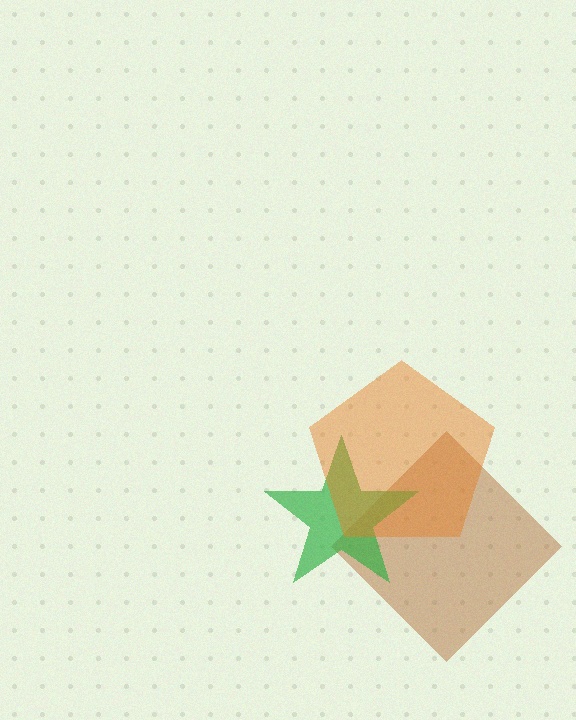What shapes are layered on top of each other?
The layered shapes are: a brown diamond, a green star, an orange pentagon.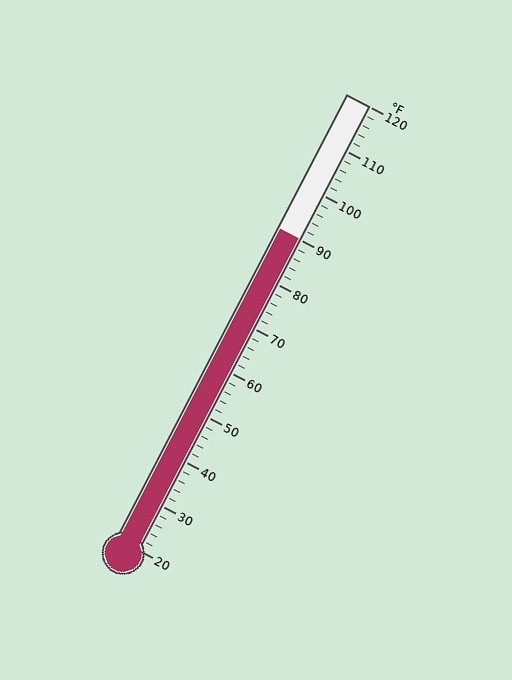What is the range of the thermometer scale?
The thermometer scale ranges from 20°F to 120°F.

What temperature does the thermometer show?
The thermometer shows approximately 90°F.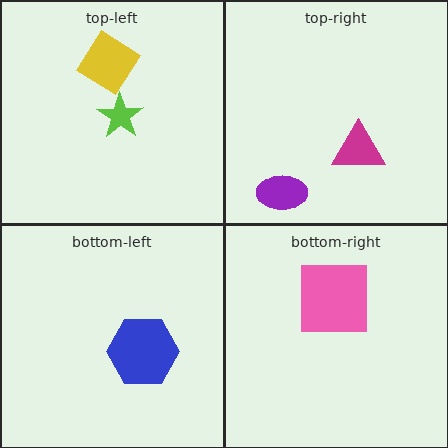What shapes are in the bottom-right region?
The pink square.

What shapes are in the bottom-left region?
The blue hexagon.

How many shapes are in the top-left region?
2.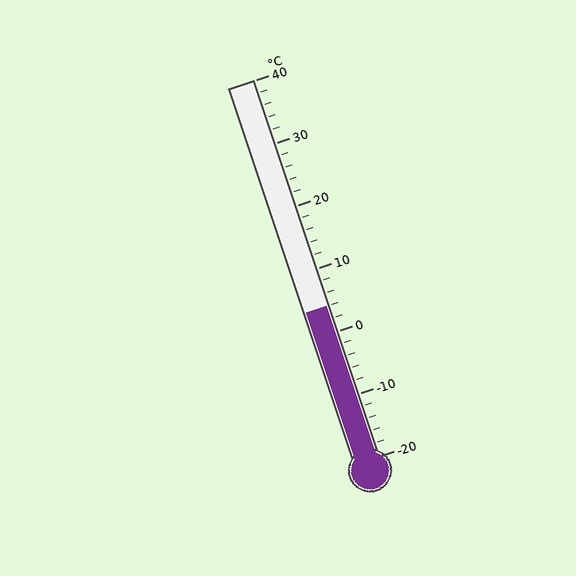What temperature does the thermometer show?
The thermometer shows approximately 4°C.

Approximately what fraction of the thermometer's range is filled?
The thermometer is filled to approximately 40% of its range.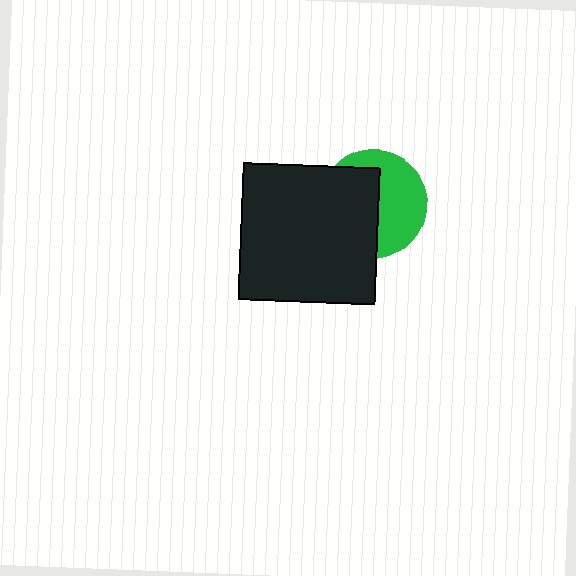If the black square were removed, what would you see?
You would see the complete green circle.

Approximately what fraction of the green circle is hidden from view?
Roughly 51% of the green circle is hidden behind the black square.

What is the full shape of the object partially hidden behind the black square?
The partially hidden object is a green circle.